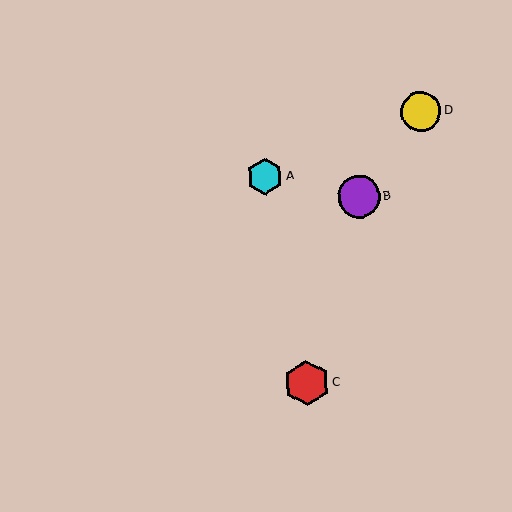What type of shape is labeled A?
Shape A is a cyan hexagon.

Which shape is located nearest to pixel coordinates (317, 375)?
The red hexagon (labeled C) at (307, 383) is nearest to that location.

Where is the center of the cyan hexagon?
The center of the cyan hexagon is at (265, 177).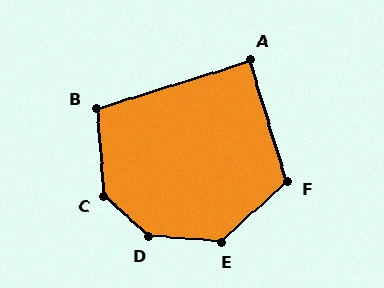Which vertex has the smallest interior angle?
A, at approximately 89 degrees.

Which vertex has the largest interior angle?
D, at approximately 142 degrees.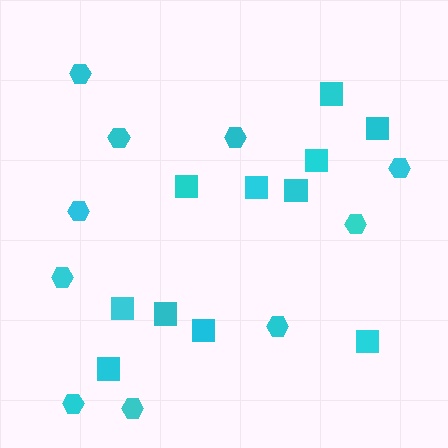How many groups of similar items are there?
There are 2 groups: one group of squares (11) and one group of hexagons (10).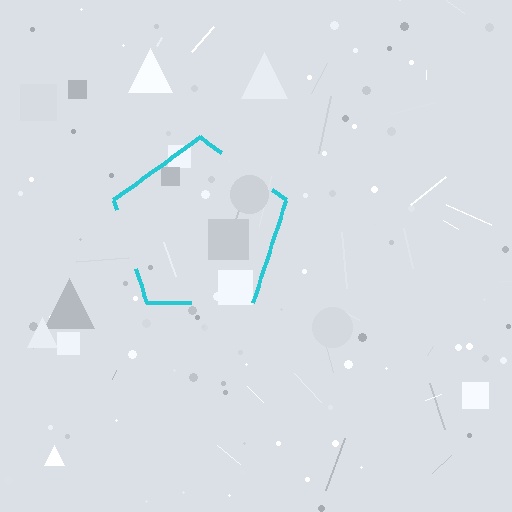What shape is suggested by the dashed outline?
The dashed outline suggests a pentagon.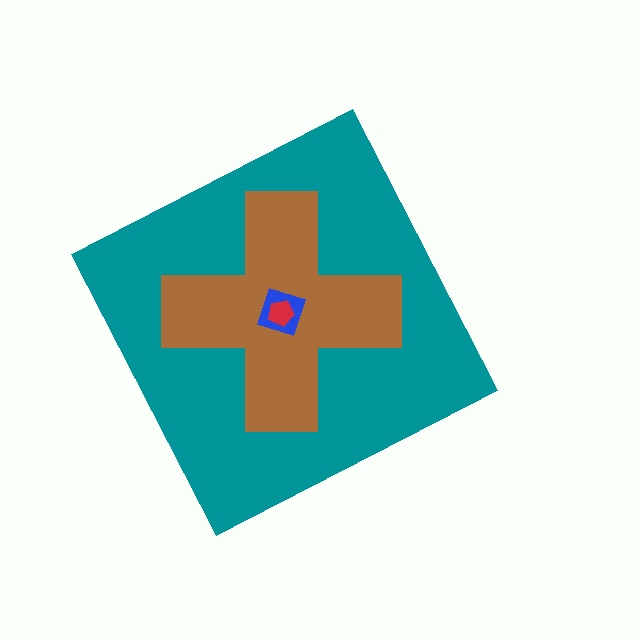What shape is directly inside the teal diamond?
The brown cross.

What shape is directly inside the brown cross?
The blue square.